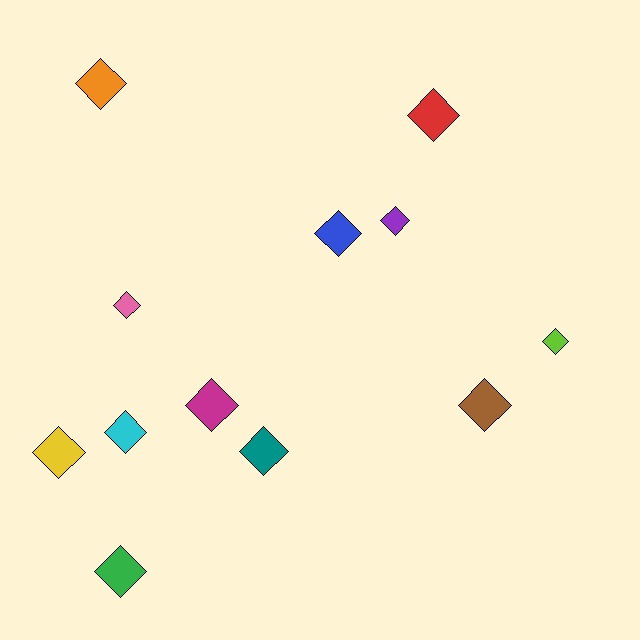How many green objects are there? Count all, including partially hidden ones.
There is 1 green object.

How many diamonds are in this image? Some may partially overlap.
There are 12 diamonds.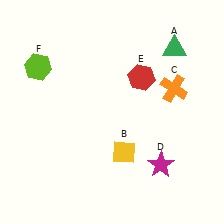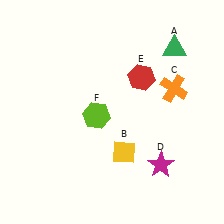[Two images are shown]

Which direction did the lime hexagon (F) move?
The lime hexagon (F) moved right.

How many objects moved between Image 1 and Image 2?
1 object moved between the two images.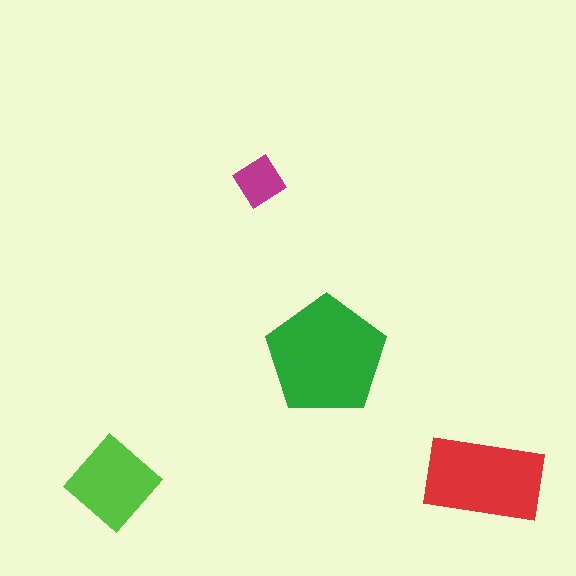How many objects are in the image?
There are 4 objects in the image.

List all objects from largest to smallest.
The green pentagon, the red rectangle, the lime diamond, the magenta diamond.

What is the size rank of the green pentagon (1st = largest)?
1st.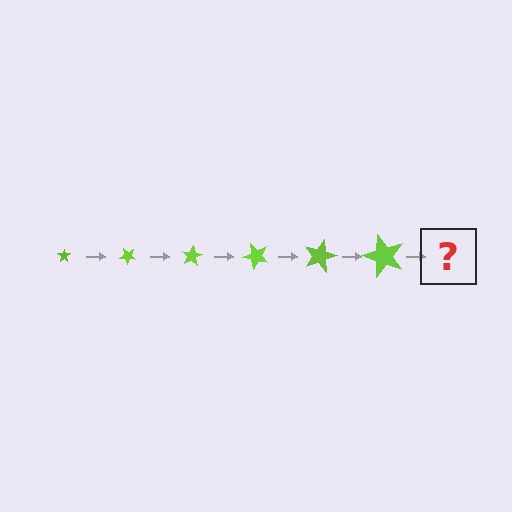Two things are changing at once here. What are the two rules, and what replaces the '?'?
The two rules are that the star grows larger each step and it rotates 40 degrees each step. The '?' should be a star, larger than the previous one and rotated 240 degrees from the start.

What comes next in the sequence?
The next element should be a star, larger than the previous one and rotated 240 degrees from the start.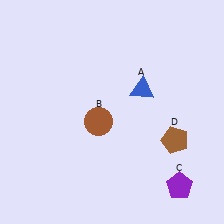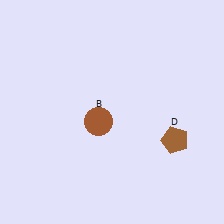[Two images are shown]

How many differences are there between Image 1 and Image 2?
There are 2 differences between the two images.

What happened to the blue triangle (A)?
The blue triangle (A) was removed in Image 2. It was in the top-right area of Image 1.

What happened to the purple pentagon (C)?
The purple pentagon (C) was removed in Image 2. It was in the bottom-right area of Image 1.